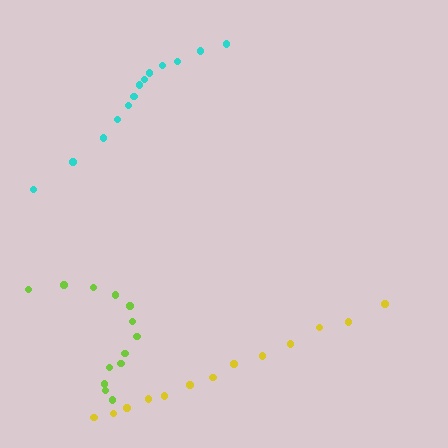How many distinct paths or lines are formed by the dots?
There are 3 distinct paths.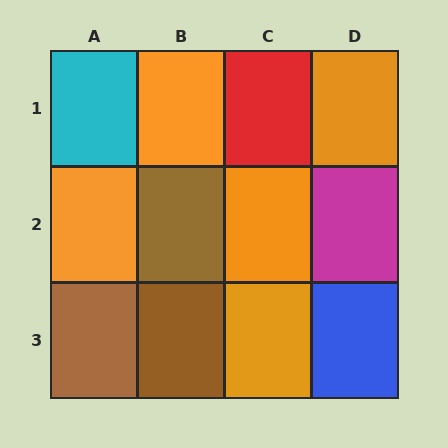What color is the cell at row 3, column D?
Blue.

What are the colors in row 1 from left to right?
Cyan, orange, red, orange.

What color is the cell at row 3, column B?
Brown.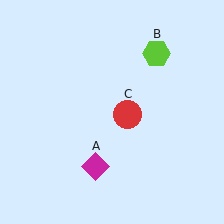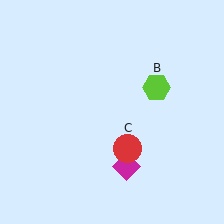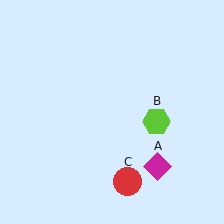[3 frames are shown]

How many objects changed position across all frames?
3 objects changed position: magenta diamond (object A), lime hexagon (object B), red circle (object C).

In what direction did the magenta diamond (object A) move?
The magenta diamond (object A) moved right.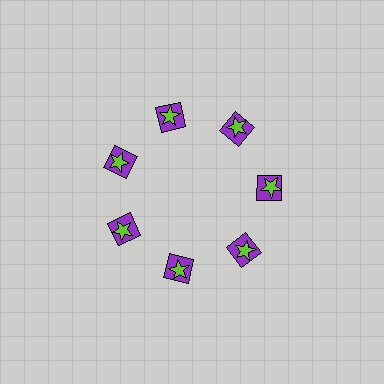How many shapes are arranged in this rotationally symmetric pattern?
There are 14 shapes, arranged in 7 groups of 2.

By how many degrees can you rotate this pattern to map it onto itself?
The pattern maps onto itself every 51 degrees of rotation.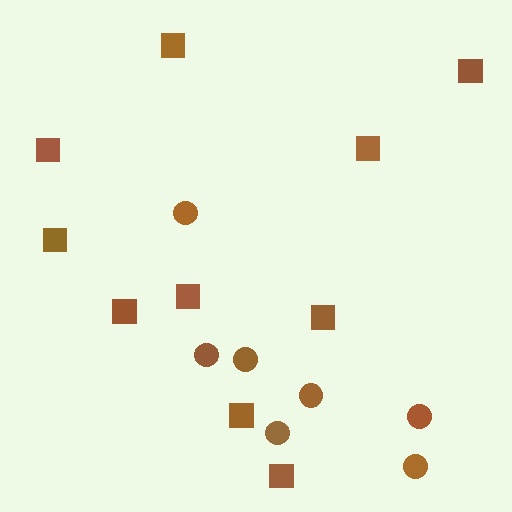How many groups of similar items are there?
There are 2 groups: one group of circles (7) and one group of squares (10).